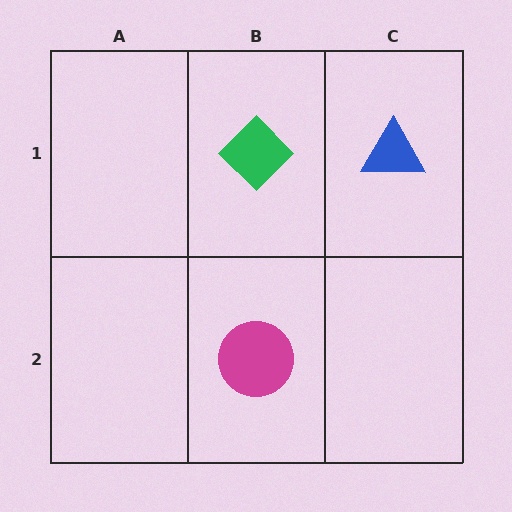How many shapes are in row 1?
2 shapes.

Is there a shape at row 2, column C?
No, that cell is empty.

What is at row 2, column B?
A magenta circle.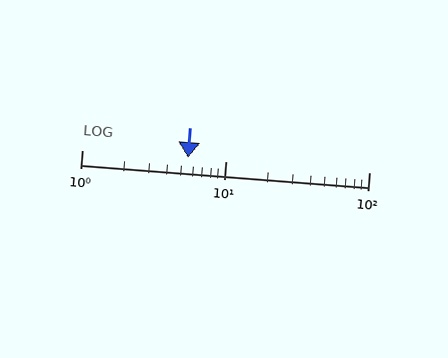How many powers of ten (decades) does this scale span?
The scale spans 2 decades, from 1 to 100.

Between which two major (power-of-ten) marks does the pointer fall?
The pointer is between 1 and 10.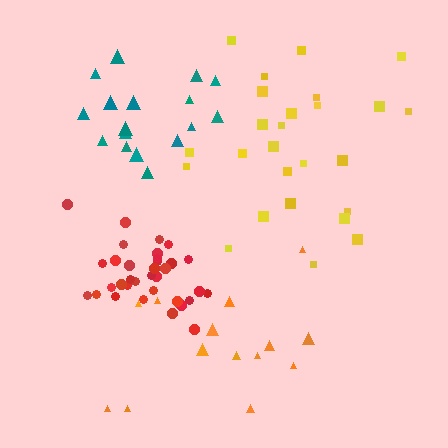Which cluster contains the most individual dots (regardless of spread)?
Red (35).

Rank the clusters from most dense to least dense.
red, teal, yellow, orange.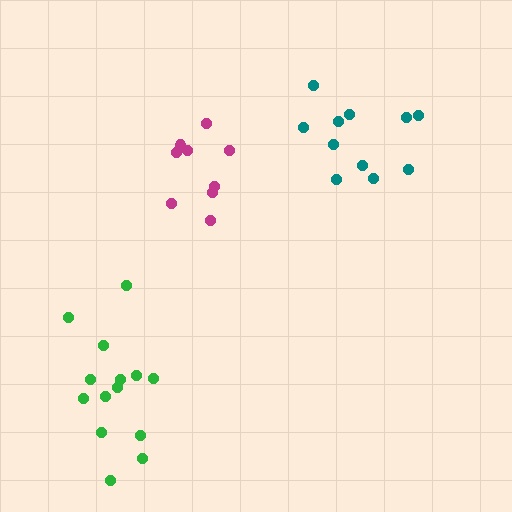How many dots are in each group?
Group 1: 11 dots, Group 2: 14 dots, Group 3: 9 dots (34 total).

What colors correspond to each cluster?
The clusters are colored: teal, green, magenta.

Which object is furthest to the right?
The teal cluster is rightmost.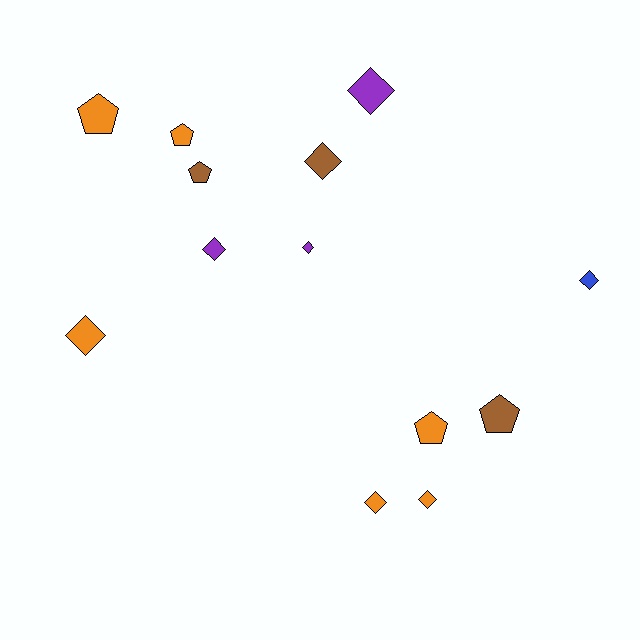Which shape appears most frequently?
Diamond, with 8 objects.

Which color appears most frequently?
Orange, with 6 objects.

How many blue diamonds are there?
There is 1 blue diamond.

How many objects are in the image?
There are 13 objects.